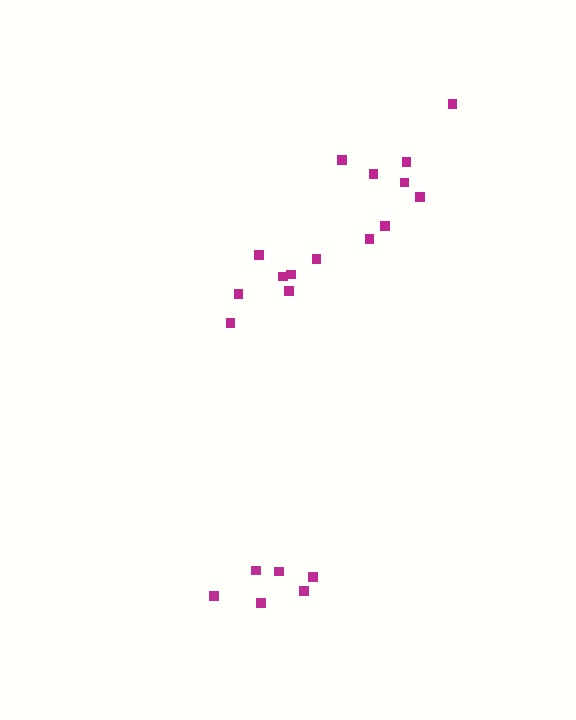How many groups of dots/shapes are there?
There are 3 groups.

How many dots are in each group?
Group 1: 6 dots, Group 2: 7 dots, Group 3: 8 dots (21 total).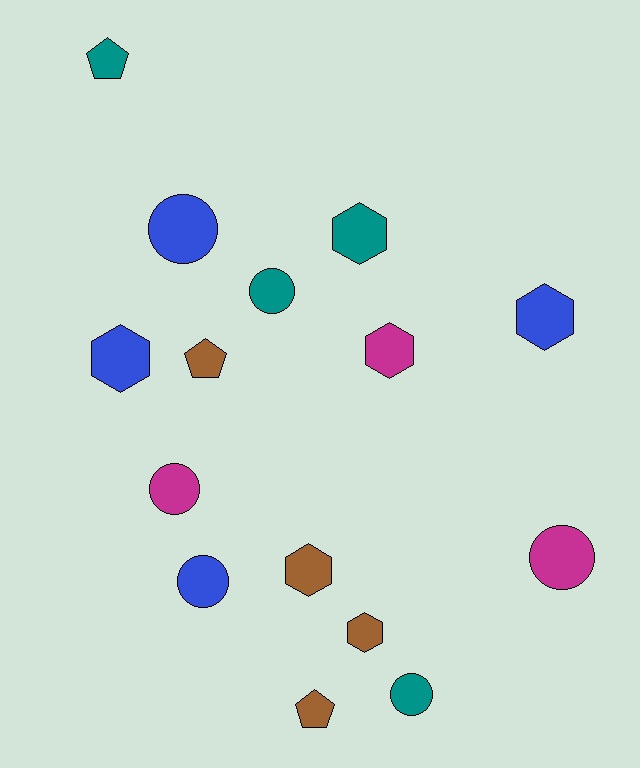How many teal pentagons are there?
There is 1 teal pentagon.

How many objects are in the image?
There are 15 objects.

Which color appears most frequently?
Teal, with 4 objects.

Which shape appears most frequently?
Hexagon, with 6 objects.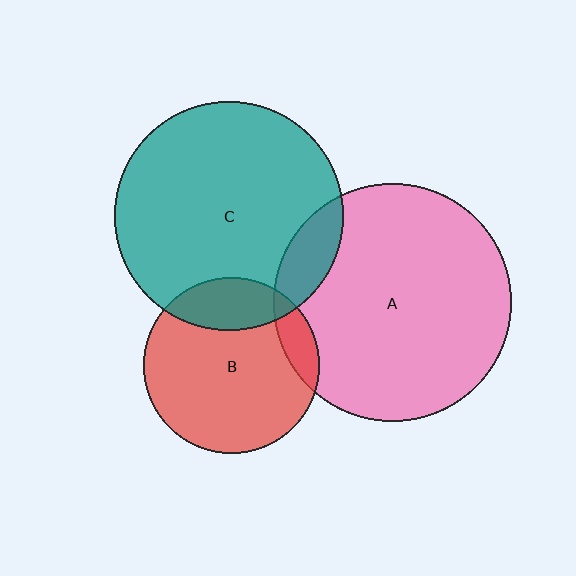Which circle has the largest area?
Circle A (pink).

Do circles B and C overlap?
Yes.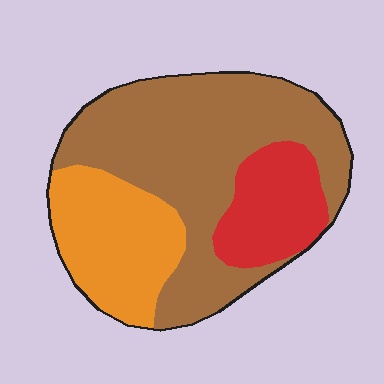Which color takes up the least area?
Red, at roughly 20%.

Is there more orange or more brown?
Brown.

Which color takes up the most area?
Brown, at roughly 55%.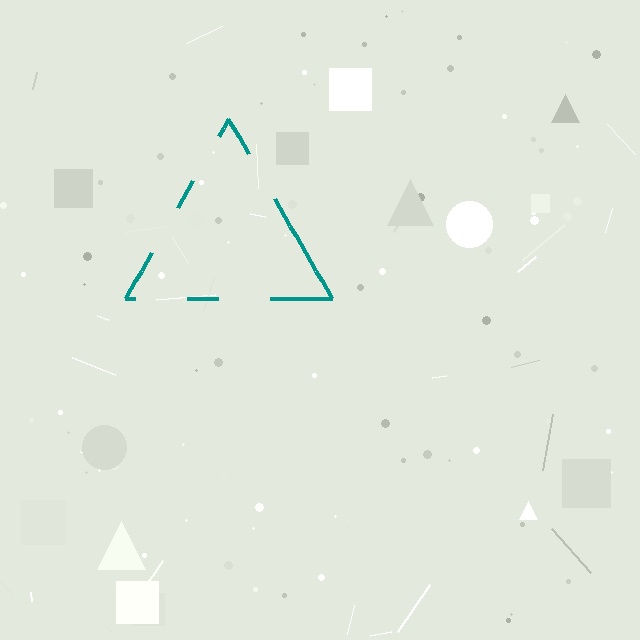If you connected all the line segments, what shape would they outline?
They would outline a triangle.